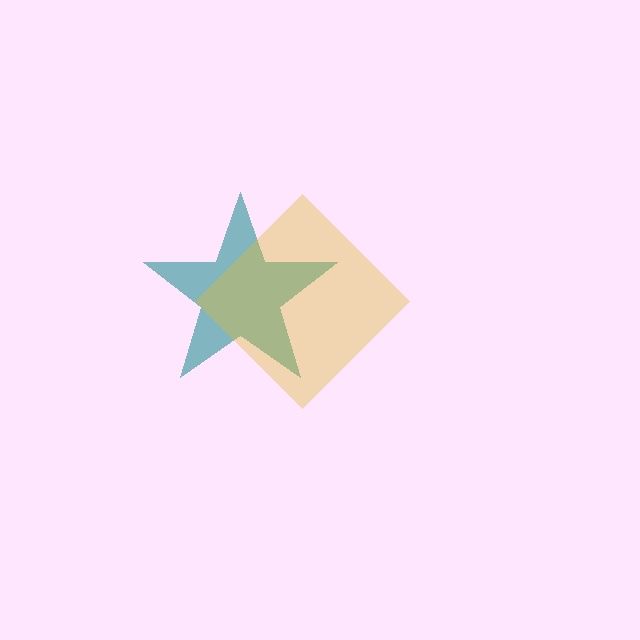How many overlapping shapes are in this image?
There are 2 overlapping shapes in the image.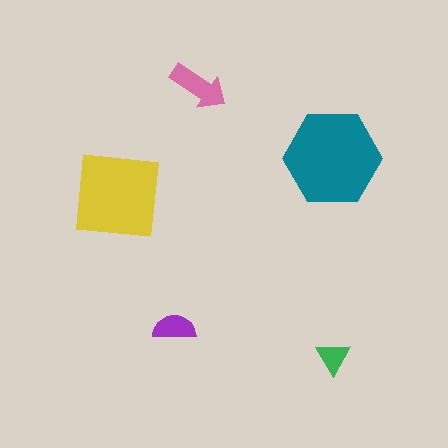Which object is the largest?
The teal hexagon.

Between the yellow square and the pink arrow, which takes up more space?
The yellow square.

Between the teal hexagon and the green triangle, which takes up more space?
The teal hexagon.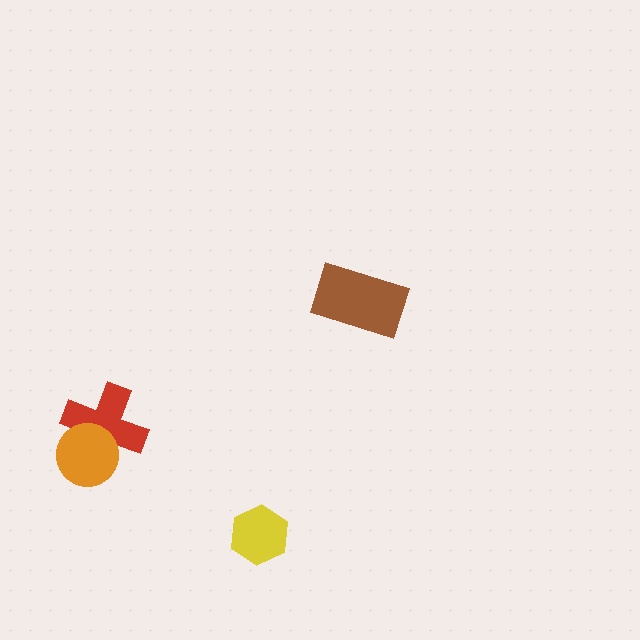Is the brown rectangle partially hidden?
No, no other shape covers it.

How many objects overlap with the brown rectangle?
0 objects overlap with the brown rectangle.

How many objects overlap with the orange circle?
1 object overlaps with the orange circle.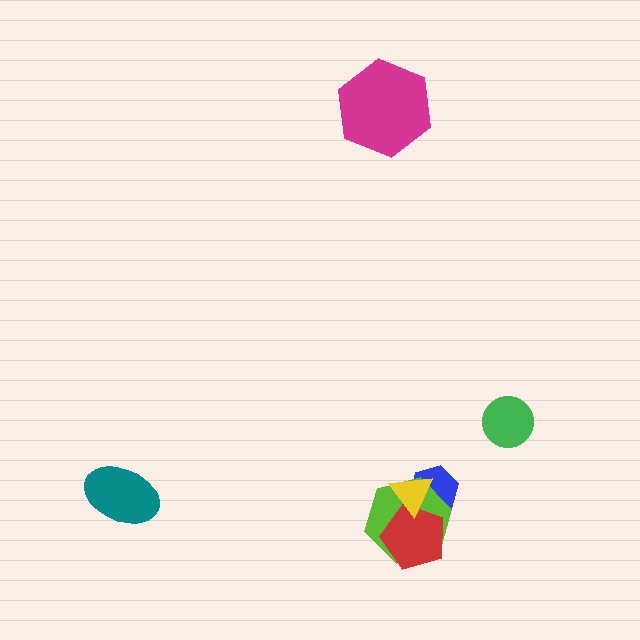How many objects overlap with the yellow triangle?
3 objects overlap with the yellow triangle.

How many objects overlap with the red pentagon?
3 objects overlap with the red pentagon.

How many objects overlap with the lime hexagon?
3 objects overlap with the lime hexagon.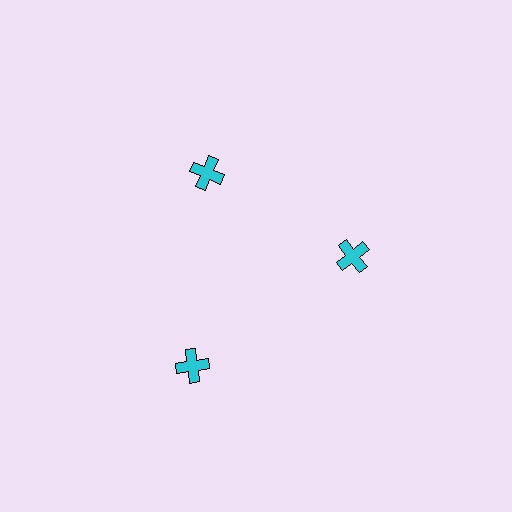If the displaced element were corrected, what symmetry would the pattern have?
It would have 3-fold rotational symmetry — the pattern would map onto itself every 120 degrees.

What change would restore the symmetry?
The symmetry would be restored by moving it inward, back onto the ring so that all 3 crosses sit at equal angles and equal distance from the center.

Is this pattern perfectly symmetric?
No. The 3 cyan crosses are arranged in a ring, but one element near the 7 o'clock position is pushed outward from the center, breaking the 3-fold rotational symmetry.